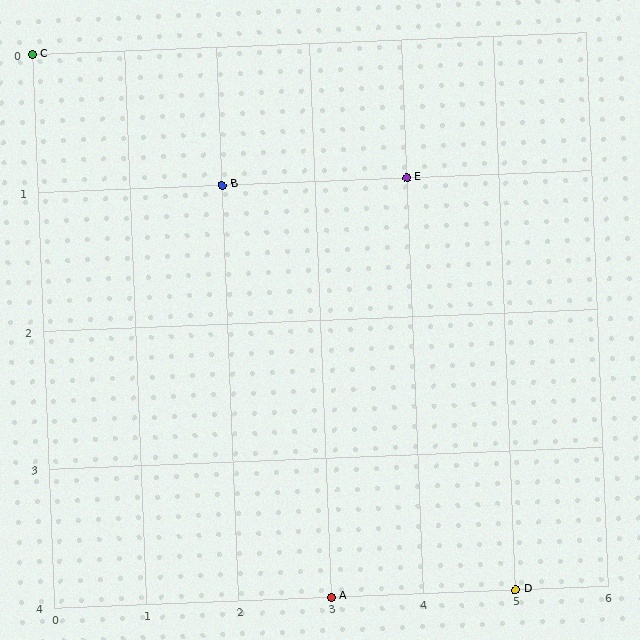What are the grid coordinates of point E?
Point E is at grid coordinates (4, 1).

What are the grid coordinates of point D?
Point D is at grid coordinates (5, 4).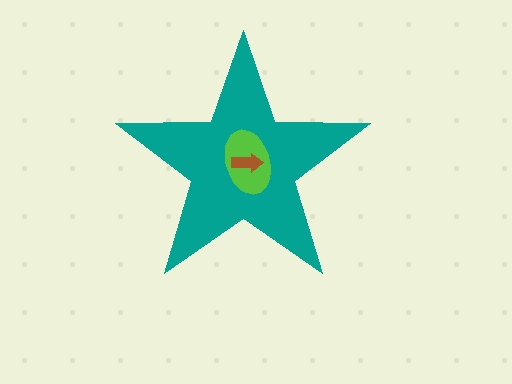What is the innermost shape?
The brown arrow.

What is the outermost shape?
The teal star.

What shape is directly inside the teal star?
The lime ellipse.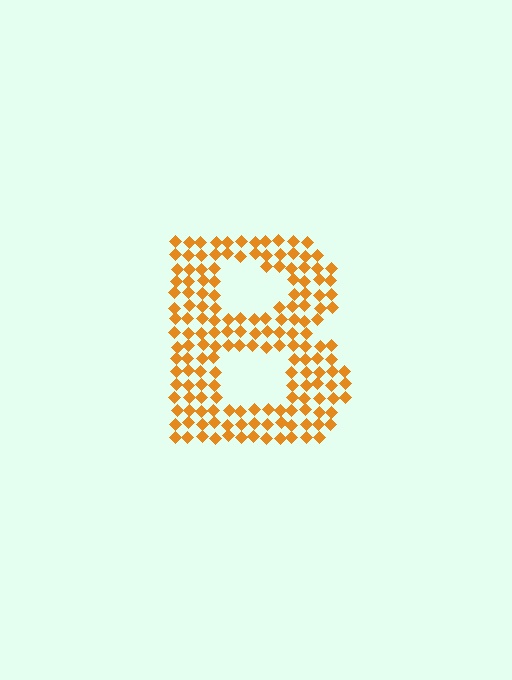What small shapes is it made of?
It is made of small diamonds.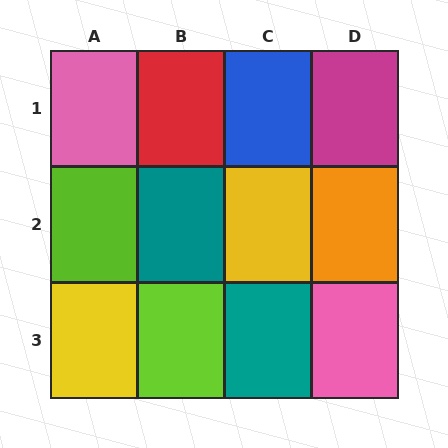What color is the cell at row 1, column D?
Magenta.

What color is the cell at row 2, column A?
Lime.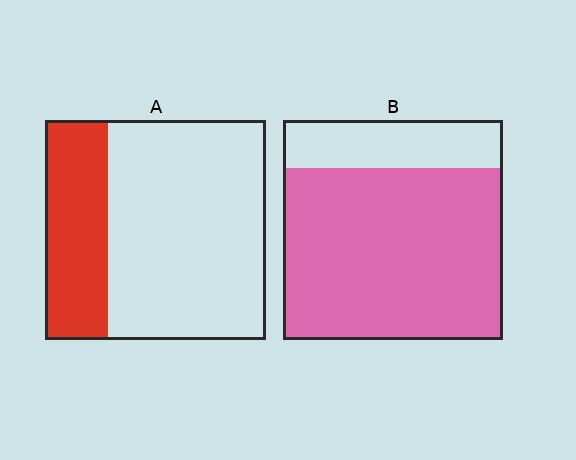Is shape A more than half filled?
No.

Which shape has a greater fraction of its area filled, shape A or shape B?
Shape B.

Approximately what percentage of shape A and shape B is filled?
A is approximately 30% and B is approximately 80%.